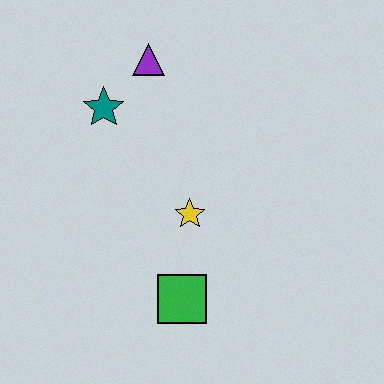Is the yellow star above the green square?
Yes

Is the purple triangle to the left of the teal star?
No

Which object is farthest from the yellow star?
The purple triangle is farthest from the yellow star.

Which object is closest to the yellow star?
The green square is closest to the yellow star.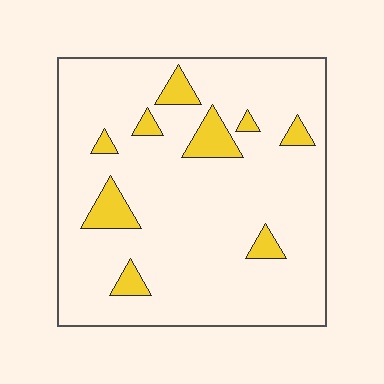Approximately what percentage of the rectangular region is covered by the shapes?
Approximately 10%.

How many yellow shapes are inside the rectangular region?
9.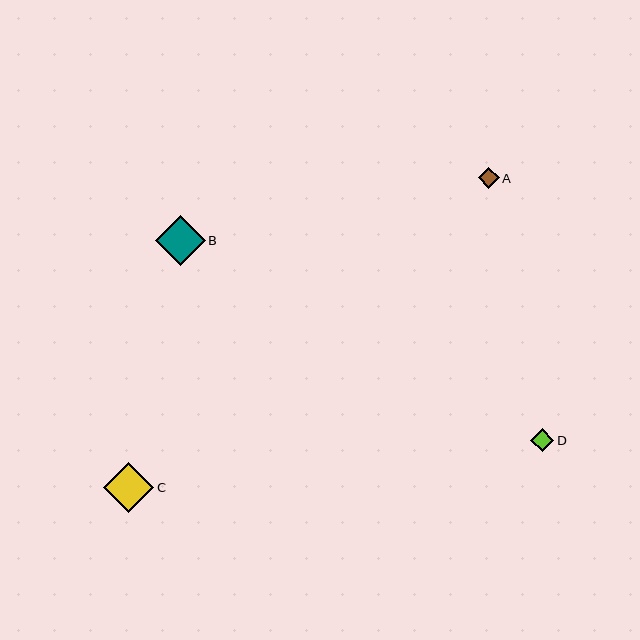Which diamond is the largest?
Diamond C is the largest with a size of approximately 50 pixels.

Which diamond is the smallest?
Diamond A is the smallest with a size of approximately 21 pixels.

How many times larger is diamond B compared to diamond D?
Diamond B is approximately 2.2 times the size of diamond D.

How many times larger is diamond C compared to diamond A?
Diamond C is approximately 2.4 times the size of diamond A.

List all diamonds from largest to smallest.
From largest to smallest: C, B, D, A.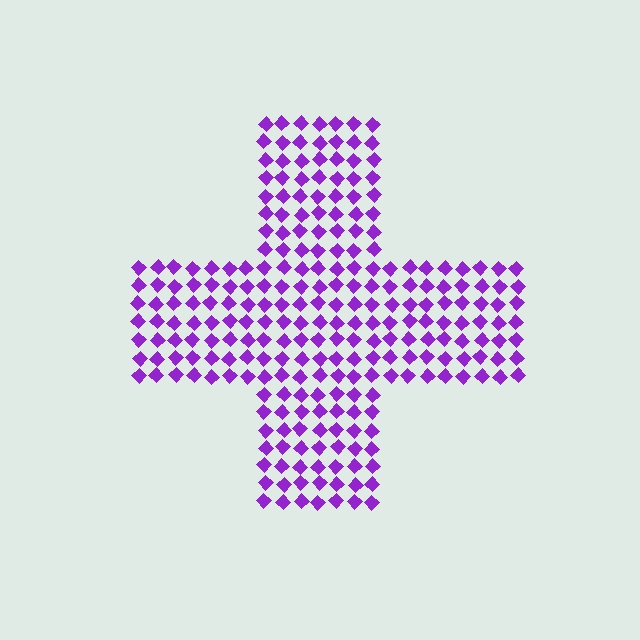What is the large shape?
The large shape is a cross.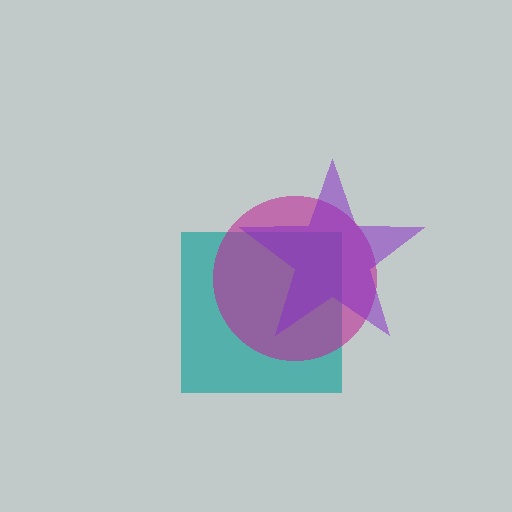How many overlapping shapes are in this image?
There are 3 overlapping shapes in the image.